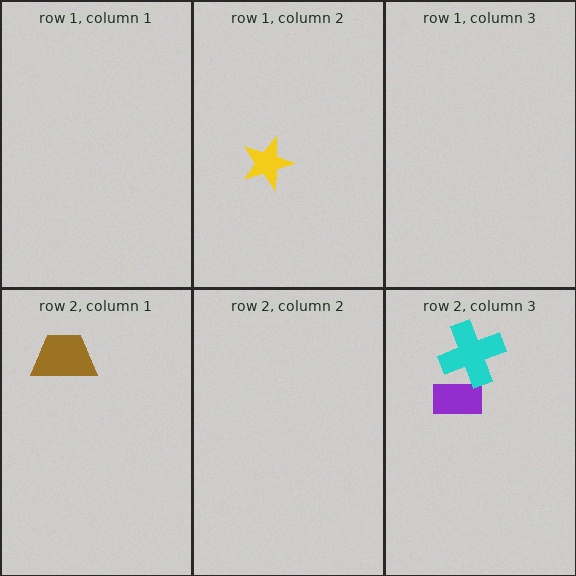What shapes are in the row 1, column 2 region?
The yellow star.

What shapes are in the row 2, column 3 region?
The purple rectangle, the cyan cross.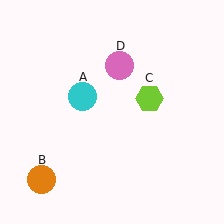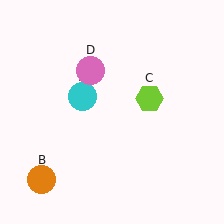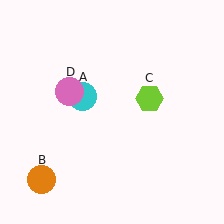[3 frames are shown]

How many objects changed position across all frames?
1 object changed position: pink circle (object D).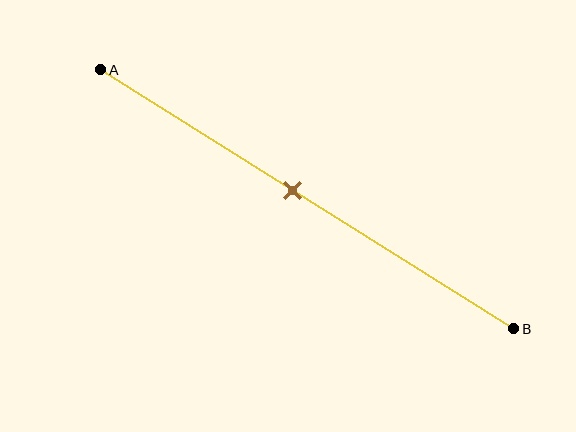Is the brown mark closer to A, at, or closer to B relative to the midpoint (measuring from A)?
The brown mark is closer to point A than the midpoint of segment AB.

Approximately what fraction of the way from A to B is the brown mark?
The brown mark is approximately 45% of the way from A to B.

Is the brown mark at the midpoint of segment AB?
No, the mark is at about 45% from A, not at the 50% midpoint.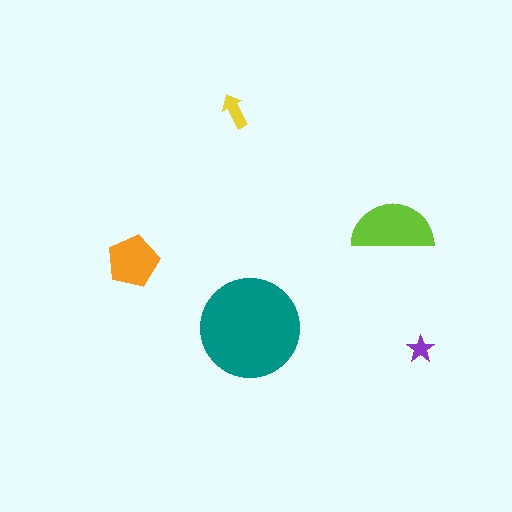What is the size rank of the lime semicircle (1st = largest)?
2nd.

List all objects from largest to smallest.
The teal circle, the lime semicircle, the orange pentagon, the yellow arrow, the purple star.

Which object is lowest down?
The purple star is bottommost.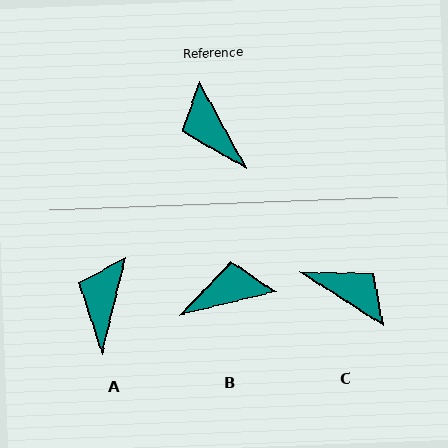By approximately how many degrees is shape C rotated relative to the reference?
Approximately 151 degrees clockwise.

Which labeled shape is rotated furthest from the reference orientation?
C, about 151 degrees away.